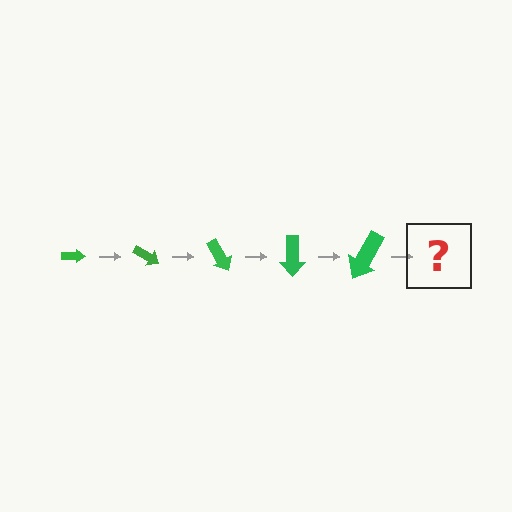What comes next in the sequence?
The next element should be an arrow, larger than the previous one and rotated 150 degrees from the start.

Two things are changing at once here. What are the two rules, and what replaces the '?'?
The two rules are that the arrow grows larger each step and it rotates 30 degrees each step. The '?' should be an arrow, larger than the previous one and rotated 150 degrees from the start.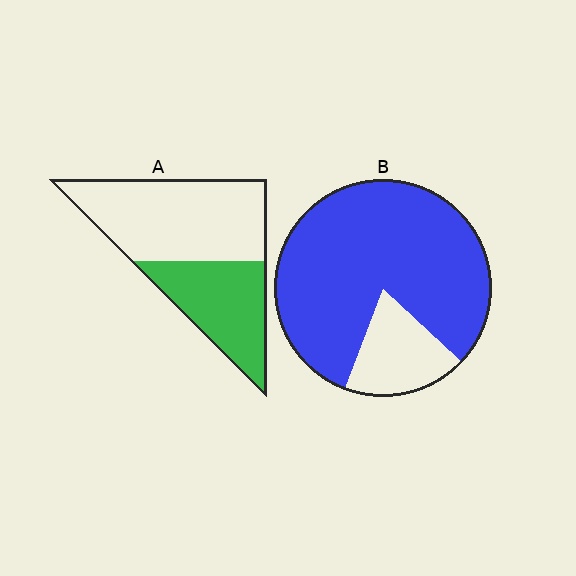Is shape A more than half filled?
No.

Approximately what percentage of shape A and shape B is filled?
A is approximately 40% and B is approximately 80%.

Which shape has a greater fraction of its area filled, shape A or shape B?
Shape B.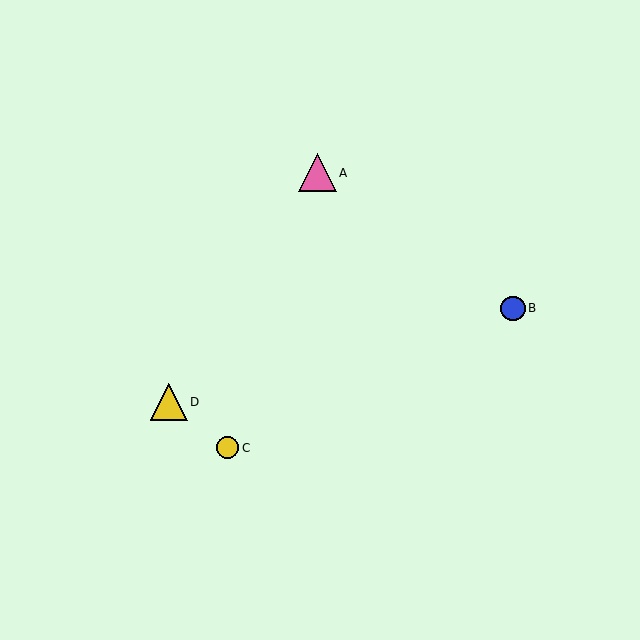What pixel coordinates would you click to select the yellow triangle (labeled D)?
Click at (169, 402) to select the yellow triangle D.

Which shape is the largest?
The pink triangle (labeled A) is the largest.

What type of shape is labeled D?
Shape D is a yellow triangle.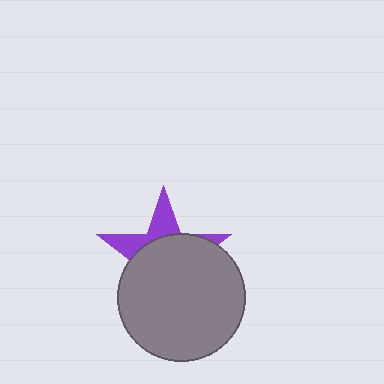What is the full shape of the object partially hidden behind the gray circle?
The partially hidden object is a purple star.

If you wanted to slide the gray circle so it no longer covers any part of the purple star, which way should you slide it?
Slide it down — that is the most direct way to separate the two shapes.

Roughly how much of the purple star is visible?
A small part of it is visible (roughly 31%).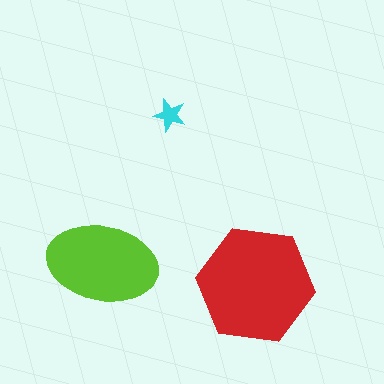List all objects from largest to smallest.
The red hexagon, the lime ellipse, the cyan star.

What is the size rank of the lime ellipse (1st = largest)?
2nd.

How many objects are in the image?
There are 3 objects in the image.